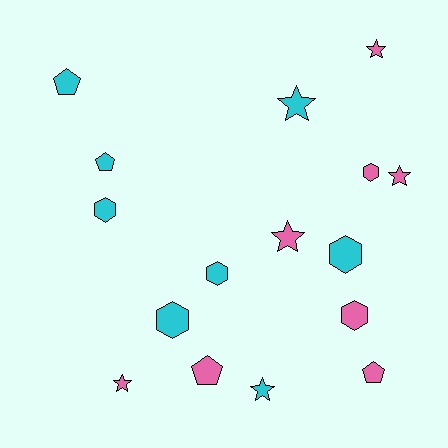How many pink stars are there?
There are 4 pink stars.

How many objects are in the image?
There are 16 objects.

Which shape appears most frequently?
Star, with 6 objects.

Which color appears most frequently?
Cyan, with 8 objects.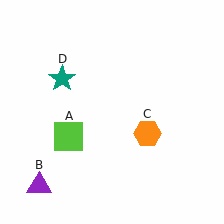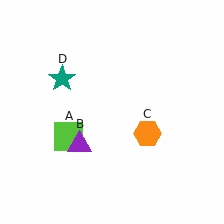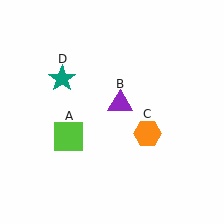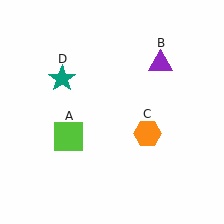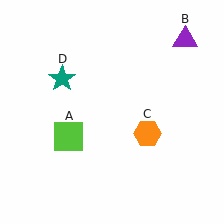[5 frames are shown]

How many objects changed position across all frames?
1 object changed position: purple triangle (object B).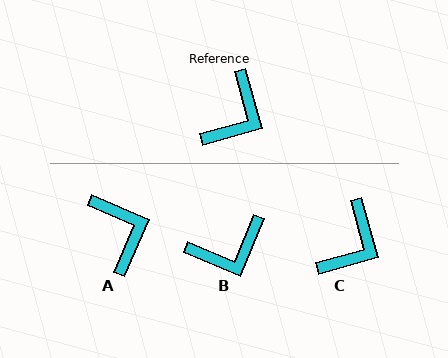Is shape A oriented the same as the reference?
No, it is off by about 51 degrees.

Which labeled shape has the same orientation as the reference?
C.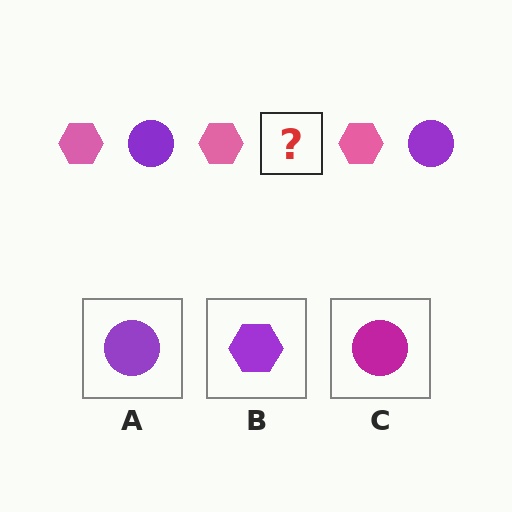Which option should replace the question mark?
Option A.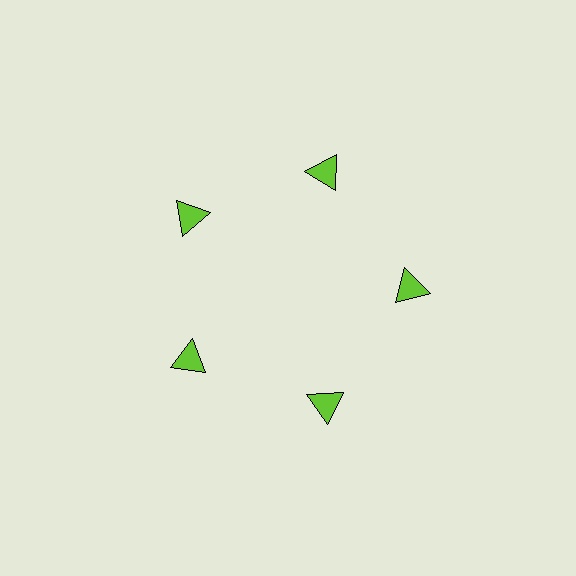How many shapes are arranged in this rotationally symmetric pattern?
There are 5 shapes, arranged in 5 groups of 1.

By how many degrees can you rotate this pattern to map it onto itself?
The pattern maps onto itself every 72 degrees of rotation.